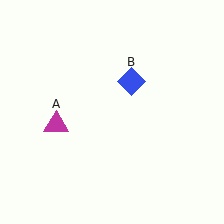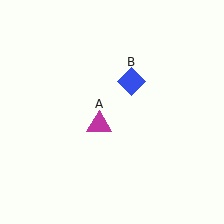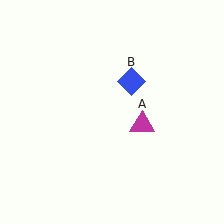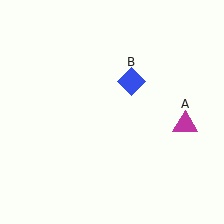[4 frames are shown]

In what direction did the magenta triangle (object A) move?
The magenta triangle (object A) moved right.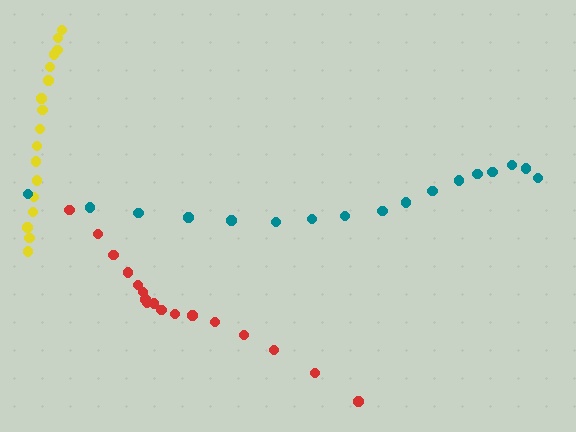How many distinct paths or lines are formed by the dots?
There are 3 distinct paths.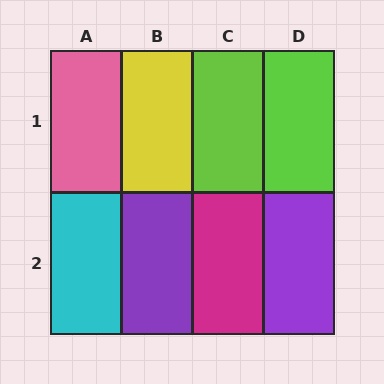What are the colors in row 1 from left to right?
Pink, yellow, lime, lime.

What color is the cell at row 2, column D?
Purple.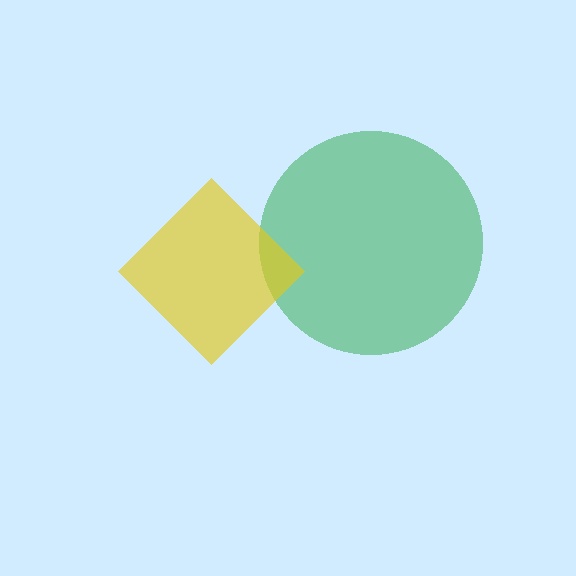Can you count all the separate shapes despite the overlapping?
Yes, there are 2 separate shapes.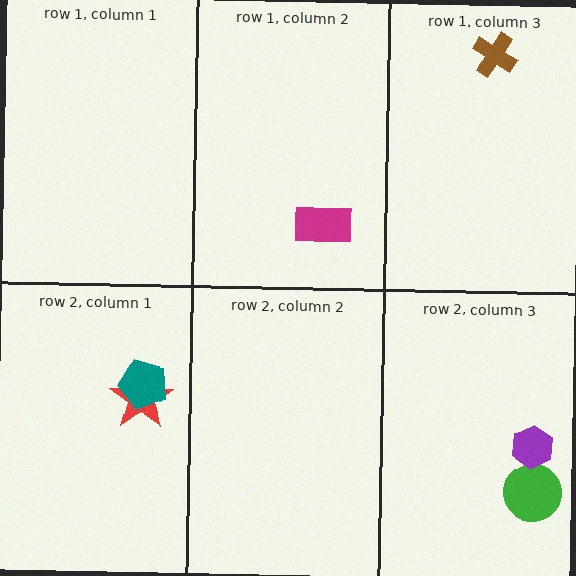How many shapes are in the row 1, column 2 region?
1.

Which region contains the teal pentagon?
The row 2, column 1 region.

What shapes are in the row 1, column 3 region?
The brown cross.